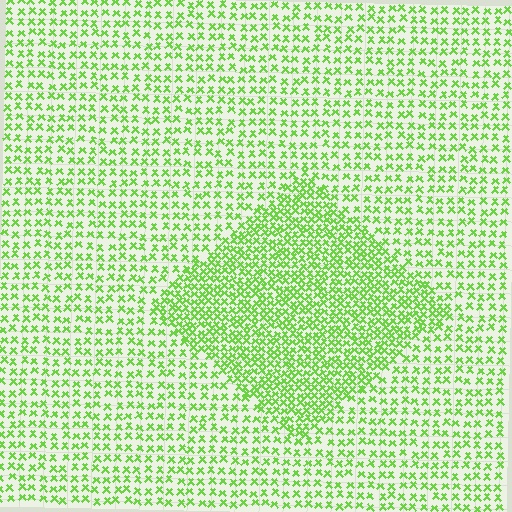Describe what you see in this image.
The image contains small lime elements arranged at two different densities. A diamond-shaped region is visible where the elements are more densely packed than the surrounding area.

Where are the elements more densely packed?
The elements are more densely packed inside the diamond boundary.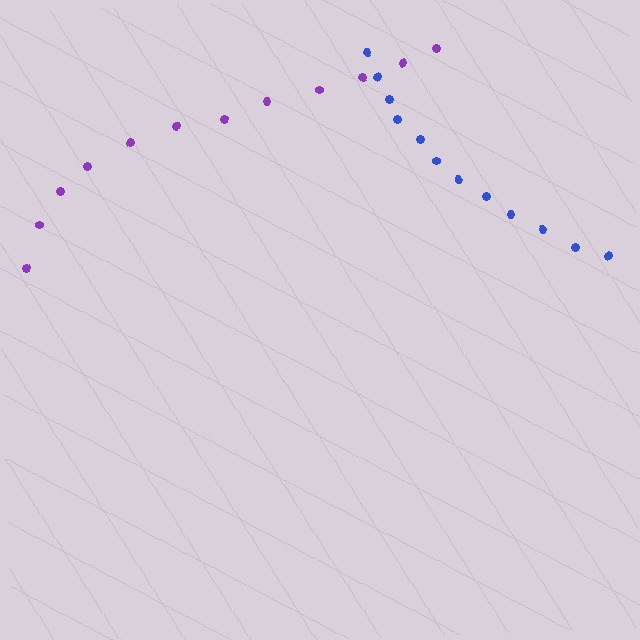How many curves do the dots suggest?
There are 2 distinct paths.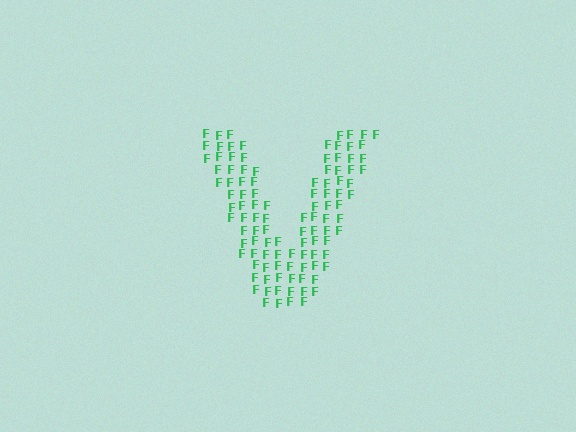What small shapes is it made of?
It is made of small letter F's.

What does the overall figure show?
The overall figure shows the letter V.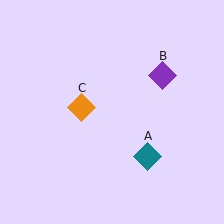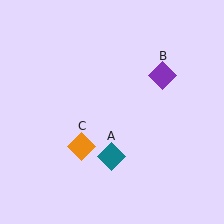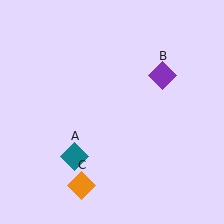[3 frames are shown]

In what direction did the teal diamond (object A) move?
The teal diamond (object A) moved left.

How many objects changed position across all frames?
2 objects changed position: teal diamond (object A), orange diamond (object C).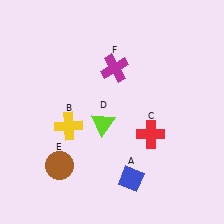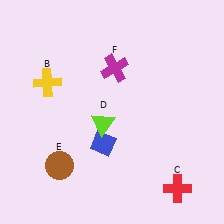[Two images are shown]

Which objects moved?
The objects that moved are: the blue diamond (A), the yellow cross (B), the red cross (C).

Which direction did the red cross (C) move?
The red cross (C) moved down.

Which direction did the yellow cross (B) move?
The yellow cross (B) moved up.